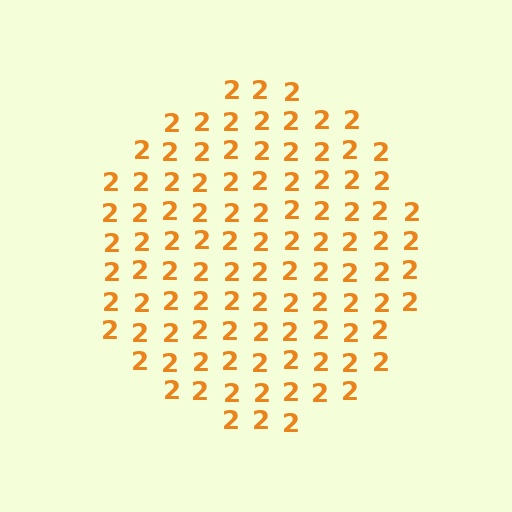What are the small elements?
The small elements are digit 2's.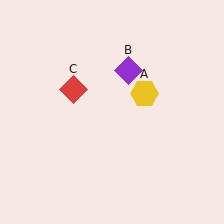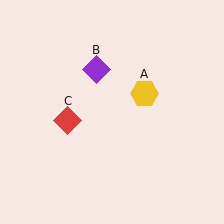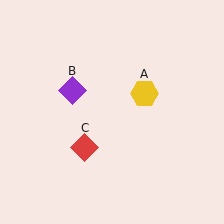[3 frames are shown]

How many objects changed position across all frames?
2 objects changed position: purple diamond (object B), red diamond (object C).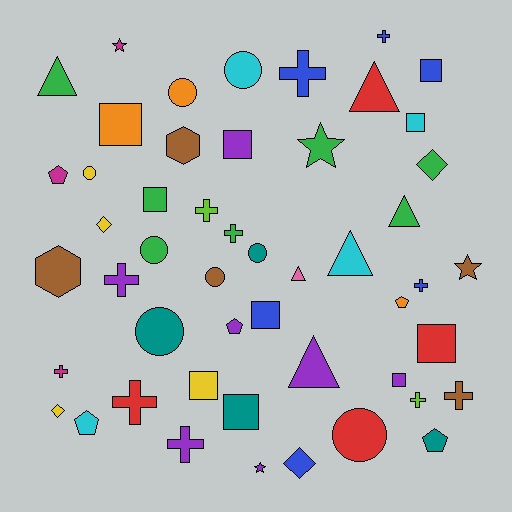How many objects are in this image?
There are 50 objects.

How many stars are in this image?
There are 4 stars.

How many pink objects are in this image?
There is 1 pink object.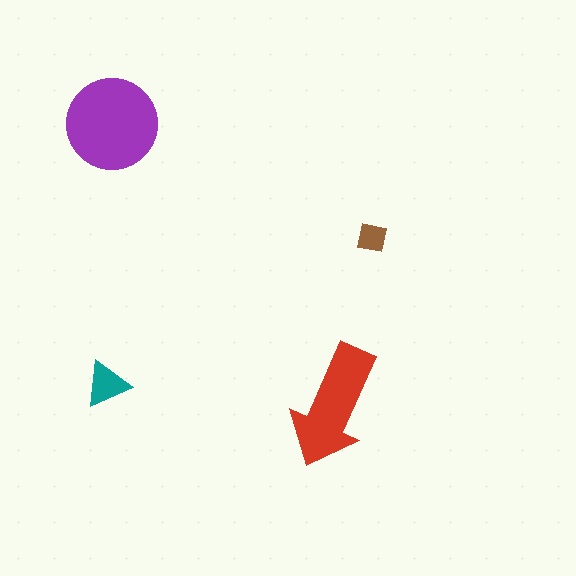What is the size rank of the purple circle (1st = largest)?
1st.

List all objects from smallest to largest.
The brown square, the teal triangle, the red arrow, the purple circle.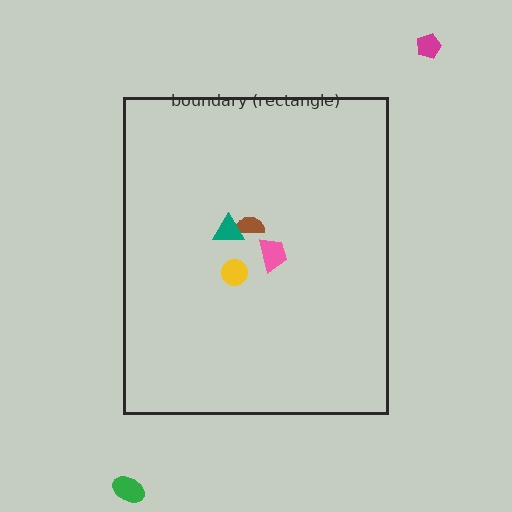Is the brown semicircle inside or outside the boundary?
Inside.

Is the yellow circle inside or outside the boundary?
Inside.